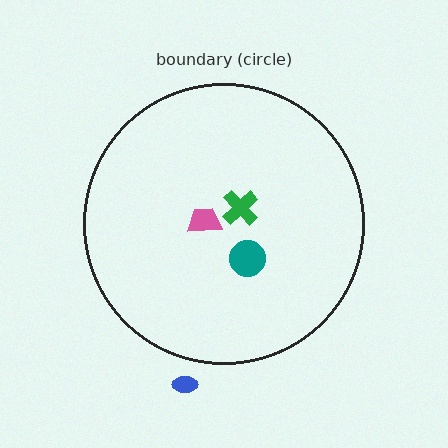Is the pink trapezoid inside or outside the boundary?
Inside.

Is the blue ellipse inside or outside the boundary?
Outside.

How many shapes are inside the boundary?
3 inside, 1 outside.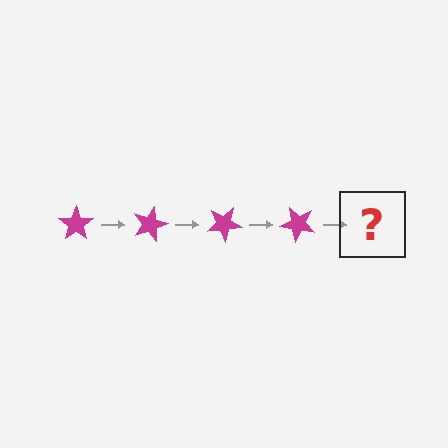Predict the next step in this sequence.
The next step is a magenta star rotated 60 degrees.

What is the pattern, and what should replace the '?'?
The pattern is that the star rotates 15 degrees each step. The '?' should be a magenta star rotated 60 degrees.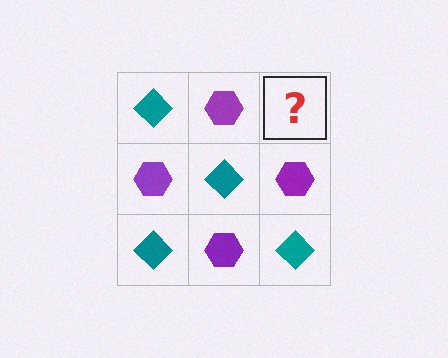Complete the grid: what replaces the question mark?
The question mark should be replaced with a teal diamond.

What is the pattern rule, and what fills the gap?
The rule is that it alternates teal diamond and purple hexagon in a checkerboard pattern. The gap should be filled with a teal diamond.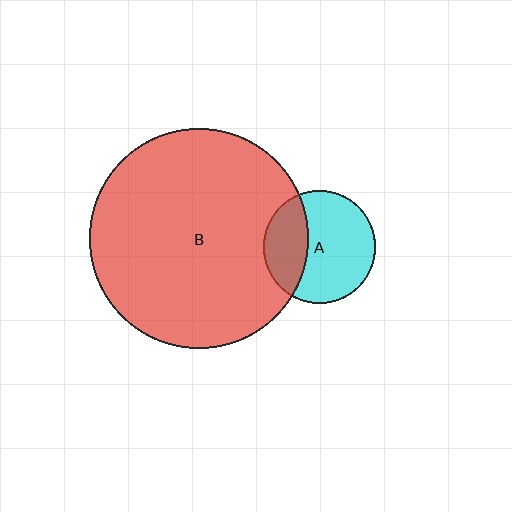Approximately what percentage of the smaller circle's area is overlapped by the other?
Approximately 35%.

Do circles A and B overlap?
Yes.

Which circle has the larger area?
Circle B (red).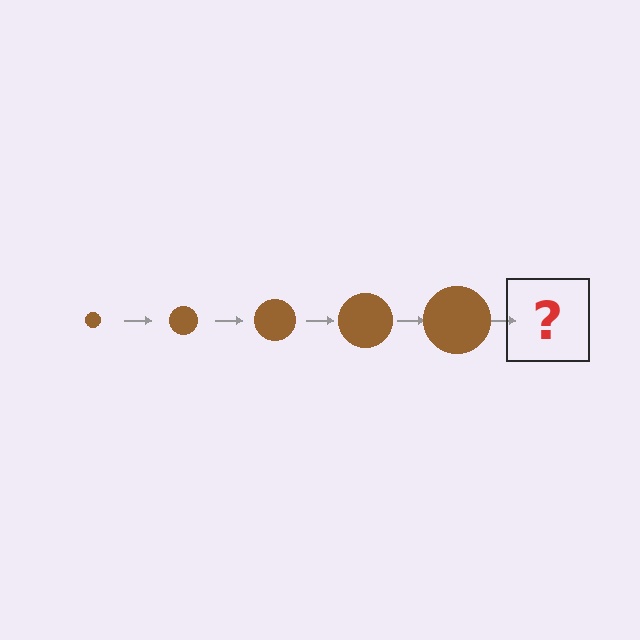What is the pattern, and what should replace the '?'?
The pattern is that the circle gets progressively larger each step. The '?' should be a brown circle, larger than the previous one.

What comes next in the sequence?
The next element should be a brown circle, larger than the previous one.